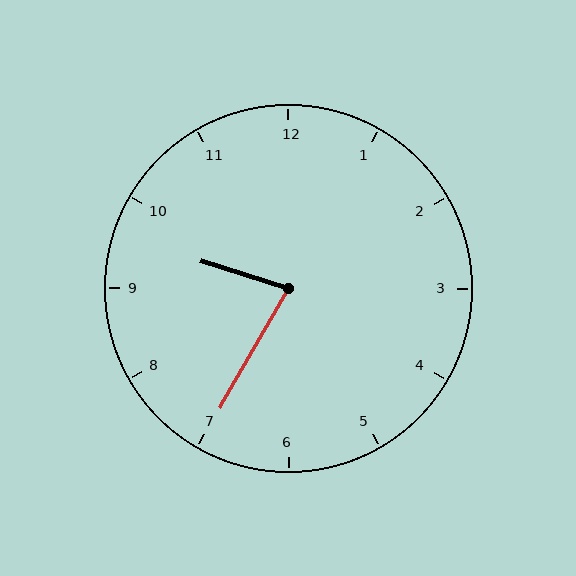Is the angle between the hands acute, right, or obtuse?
It is acute.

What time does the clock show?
9:35.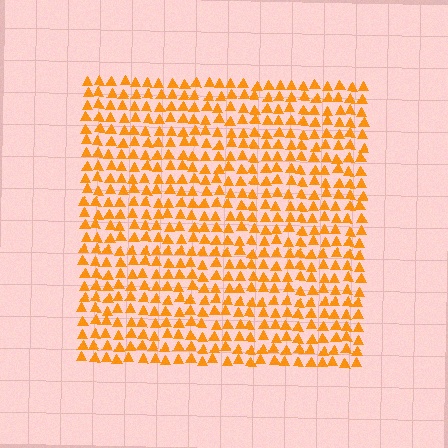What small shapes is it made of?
It is made of small triangles.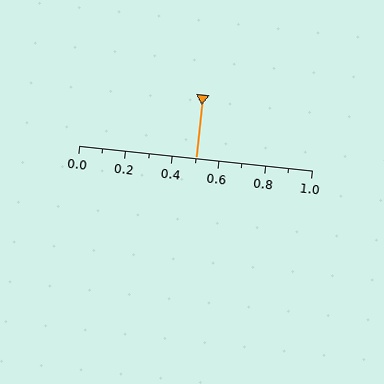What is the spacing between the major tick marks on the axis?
The major ticks are spaced 0.2 apart.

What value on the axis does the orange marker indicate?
The marker indicates approximately 0.5.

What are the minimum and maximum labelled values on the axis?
The axis runs from 0.0 to 1.0.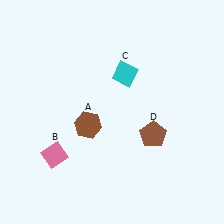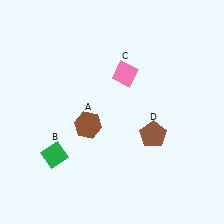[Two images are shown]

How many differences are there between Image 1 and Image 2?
There are 2 differences between the two images.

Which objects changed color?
B changed from pink to green. C changed from cyan to pink.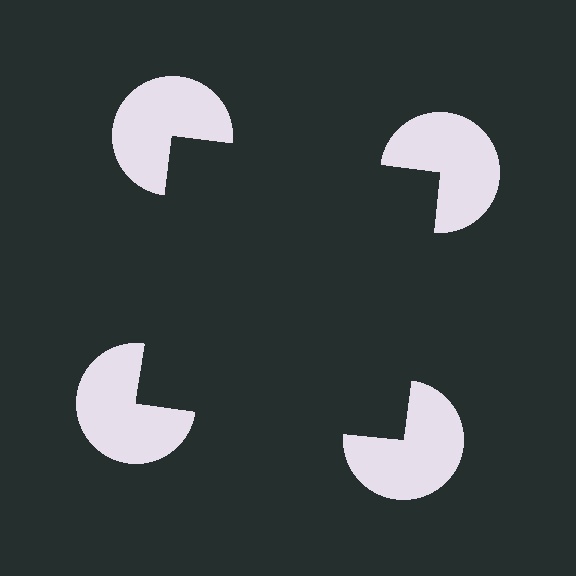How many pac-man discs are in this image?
There are 4 — one at each vertex of the illusory square.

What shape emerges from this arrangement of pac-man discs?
An illusory square — its edges are inferred from the aligned wedge cuts in the pac-man discs, not physically drawn.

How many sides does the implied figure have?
4 sides.